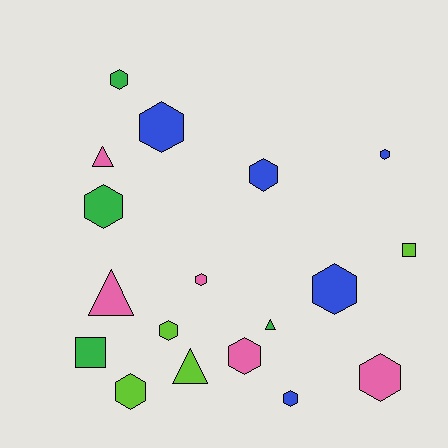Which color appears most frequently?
Pink, with 5 objects.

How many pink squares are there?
There are no pink squares.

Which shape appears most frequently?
Hexagon, with 12 objects.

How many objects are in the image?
There are 18 objects.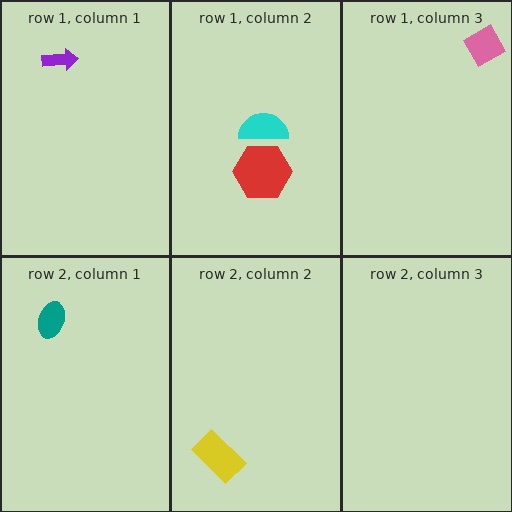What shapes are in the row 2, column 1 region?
The teal ellipse.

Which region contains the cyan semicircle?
The row 1, column 2 region.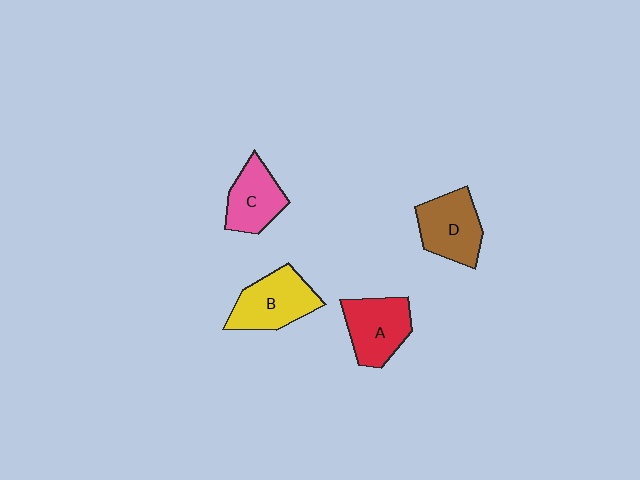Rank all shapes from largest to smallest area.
From largest to smallest: B (yellow), D (brown), A (red), C (pink).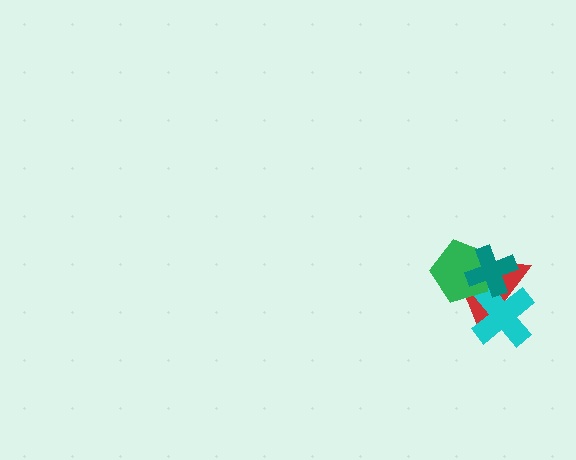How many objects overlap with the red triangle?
3 objects overlap with the red triangle.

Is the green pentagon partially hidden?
Yes, it is partially covered by another shape.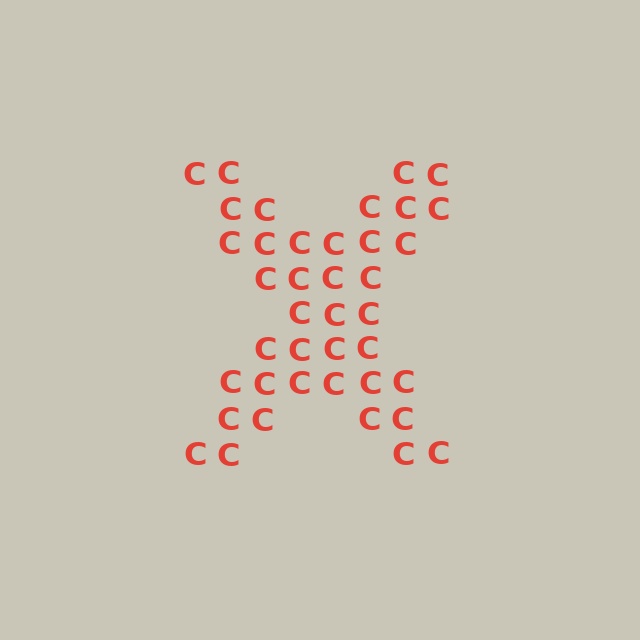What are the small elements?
The small elements are letter C's.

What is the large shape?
The large shape is the letter X.